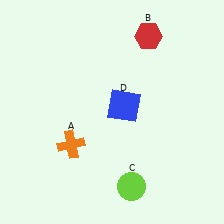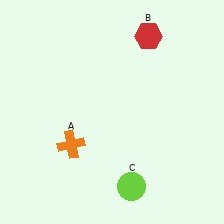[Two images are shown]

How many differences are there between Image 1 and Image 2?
There is 1 difference between the two images.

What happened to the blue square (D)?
The blue square (D) was removed in Image 2. It was in the top-right area of Image 1.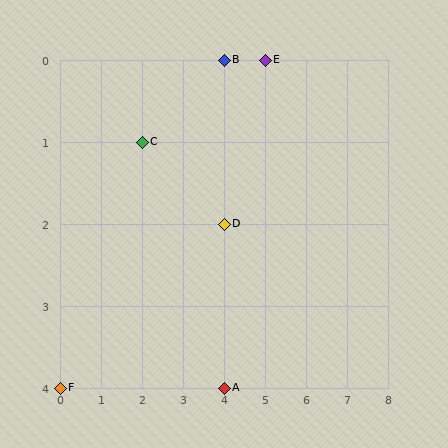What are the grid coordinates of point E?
Point E is at grid coordinates (5, 0).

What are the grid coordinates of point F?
Point F is at grid coordinates (0, 4).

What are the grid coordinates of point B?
Point B is at grid coordinates (4, 0).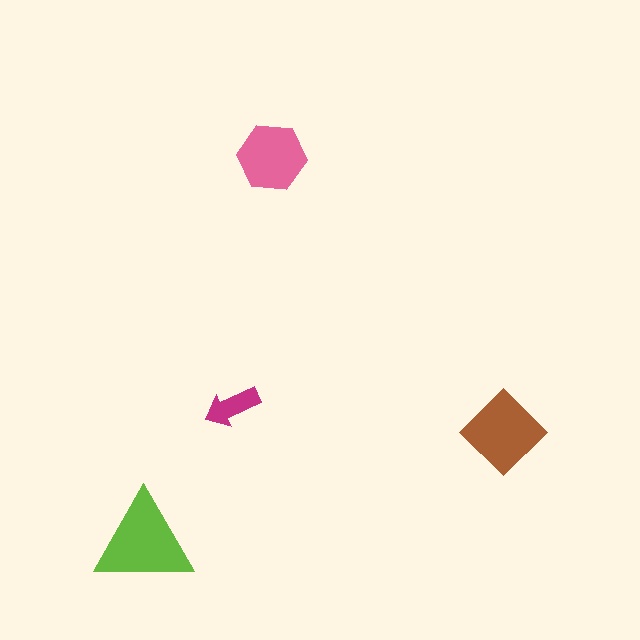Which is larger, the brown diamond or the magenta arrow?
The brown diamond.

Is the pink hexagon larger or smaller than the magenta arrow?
Larger.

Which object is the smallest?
The magenta arrow.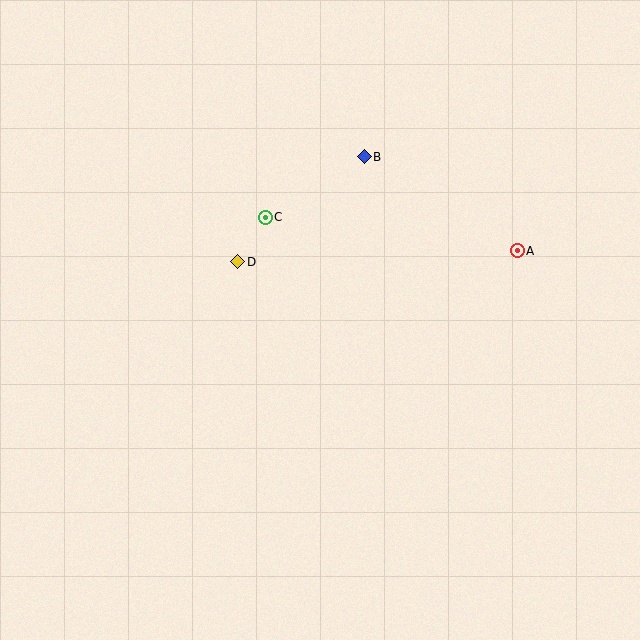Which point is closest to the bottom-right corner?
Point A is closest to the bottom-right corner.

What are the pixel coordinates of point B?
Point B is at (364, 157).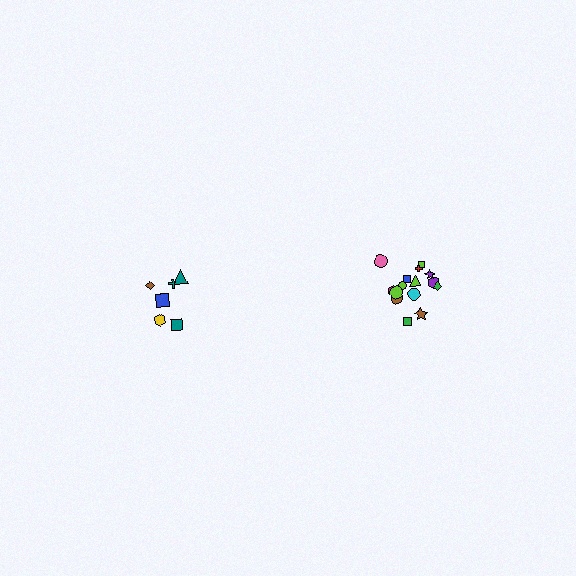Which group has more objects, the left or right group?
The right group.